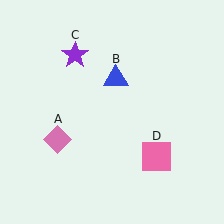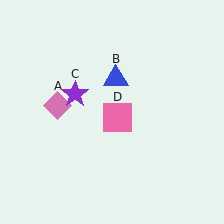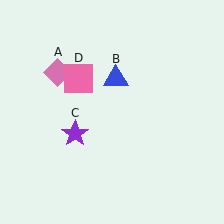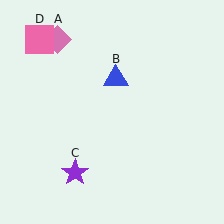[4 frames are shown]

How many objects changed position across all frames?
3 objects changed position: pink diamond (object A), purple star (object C), pink square (object D).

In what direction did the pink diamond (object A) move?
The pink diamond (object A) moved up.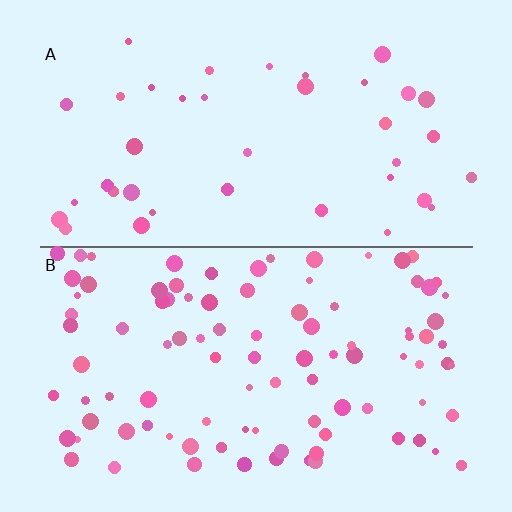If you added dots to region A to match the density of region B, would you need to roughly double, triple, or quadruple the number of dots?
Approximately double.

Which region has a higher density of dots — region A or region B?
B (the bottom).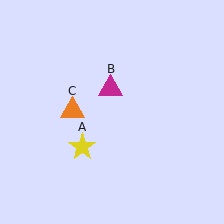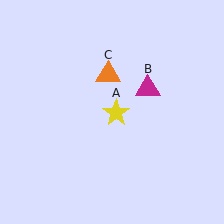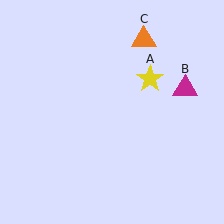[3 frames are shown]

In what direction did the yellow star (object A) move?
The yellow star (object A) moved up and to the right.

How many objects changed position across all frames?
3 objects changed position: yellow star (object A), magenta triangle (object B), orange triangle (object C).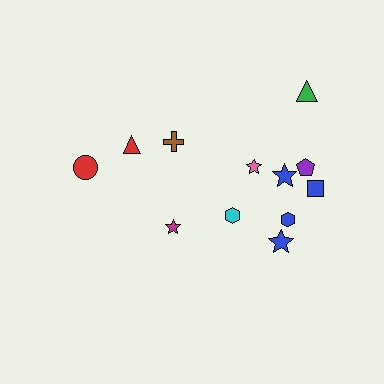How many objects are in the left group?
There are 4 objects.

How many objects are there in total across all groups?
There are 12 objects.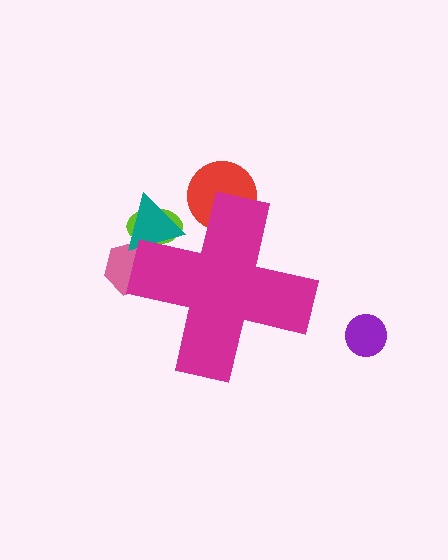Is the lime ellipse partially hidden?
Yes, the lime ellipse is partially hidden behind the magenta cross.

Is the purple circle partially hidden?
No, the purple circle is fully visible.